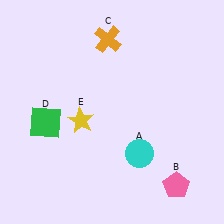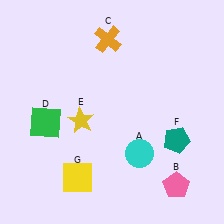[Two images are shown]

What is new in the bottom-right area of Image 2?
A teal pentagon (F) was added in the bottom-right area of Image 2.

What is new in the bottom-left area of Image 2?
A yellow square (G) was added in the bottom-left area of Image 2.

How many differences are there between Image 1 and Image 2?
There are 2 differences between the two images.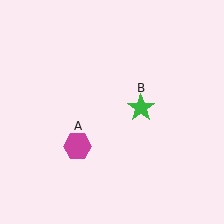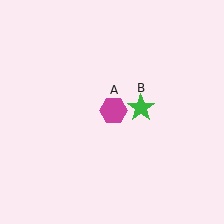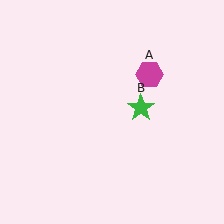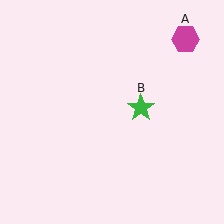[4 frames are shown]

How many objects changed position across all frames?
1 object changed position: magenta hexagon (object A).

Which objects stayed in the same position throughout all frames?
Green star (object B) remained stationary.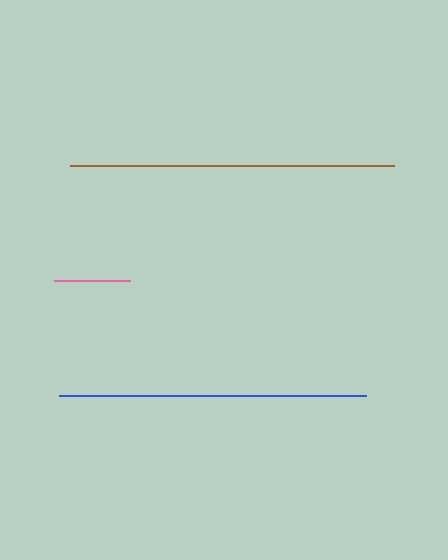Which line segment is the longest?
The brown line is the longest at approximately 324 pixels.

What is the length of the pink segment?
The pink segment is approximately 76 pixels long.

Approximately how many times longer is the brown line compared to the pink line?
The brown line is approximately 4.3 times the length of the pink line.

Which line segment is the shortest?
The pink line is the shortest at approximately 76 pixels.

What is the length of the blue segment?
The blue segment is approximately 307 pixels long.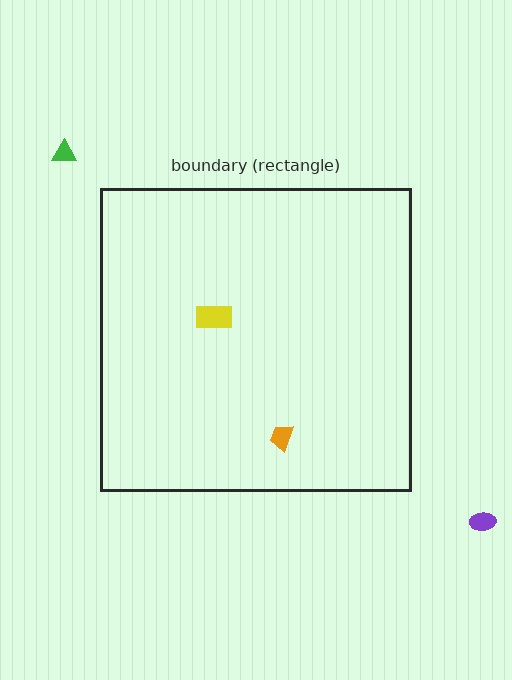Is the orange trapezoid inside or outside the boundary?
Inside.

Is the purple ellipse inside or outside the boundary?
Outside.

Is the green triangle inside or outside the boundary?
Outside.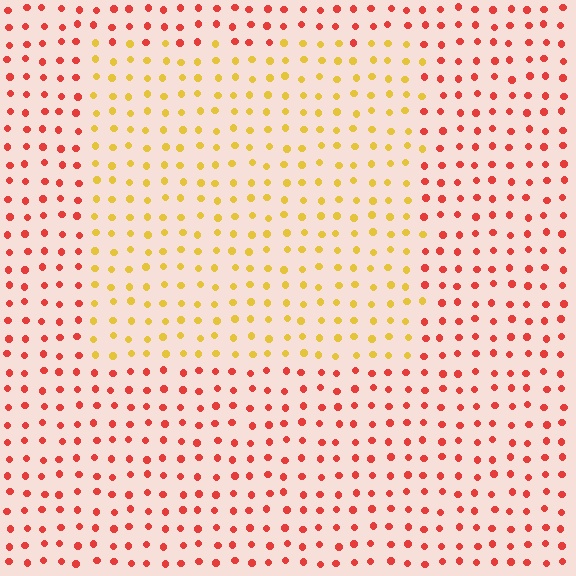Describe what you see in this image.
The image is filled with small red elements in a uniform arrangement. A rectangle-shaped region is visible where the elements are tinted to a slightly different hue, forming a subtle color boundary.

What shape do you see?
I see a rectangle.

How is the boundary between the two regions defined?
The boundary is defined purely by a slight shift in hue (about 48 degrees). Spacing, size, and orientation are identical on both sides.